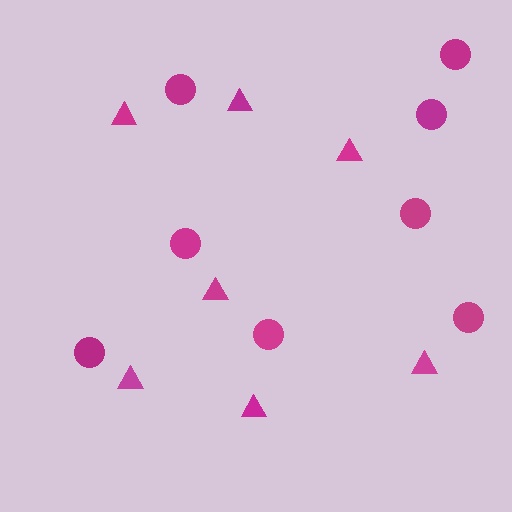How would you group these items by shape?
There are 2 groups: one group of circles (8) and one group of triangles (7).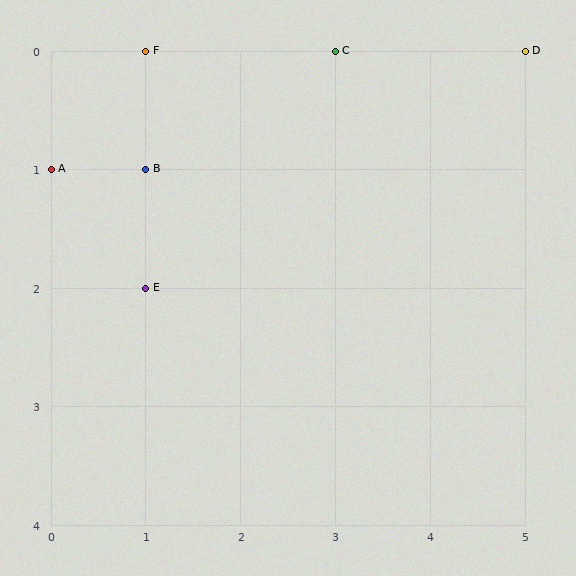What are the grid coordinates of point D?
Point D is at grid coordinates (5, 0).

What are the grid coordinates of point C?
Point C is at grid coordinates (3, 0).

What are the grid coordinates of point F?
Point F is at grid coordinates (1, 0).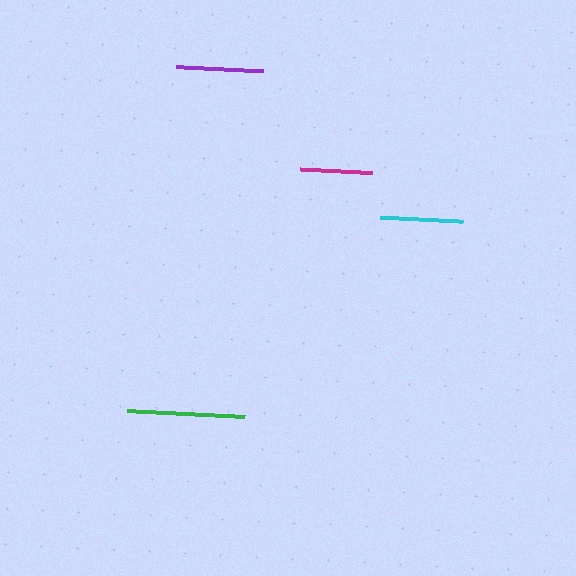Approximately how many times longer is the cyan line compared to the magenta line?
The cyan line is approximately 1.2 times the length of the magenta line.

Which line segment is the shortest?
The magenta line is the shortest at approximately 72 pixels.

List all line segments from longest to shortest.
From longest to shortest: green, purple, cyan, magenta.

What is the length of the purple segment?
The purple segment is approximately 87 pixels long.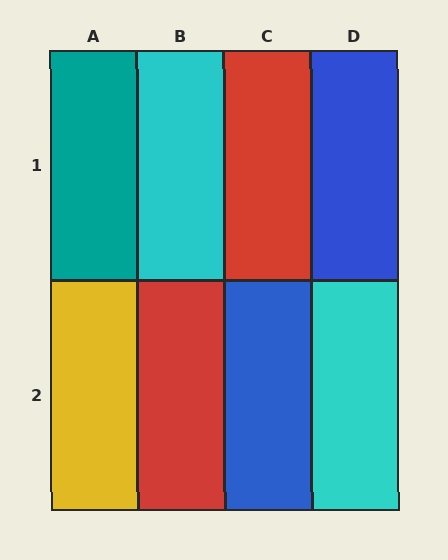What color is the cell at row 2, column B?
Red.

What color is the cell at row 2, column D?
Cyan.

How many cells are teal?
1 cell is teal.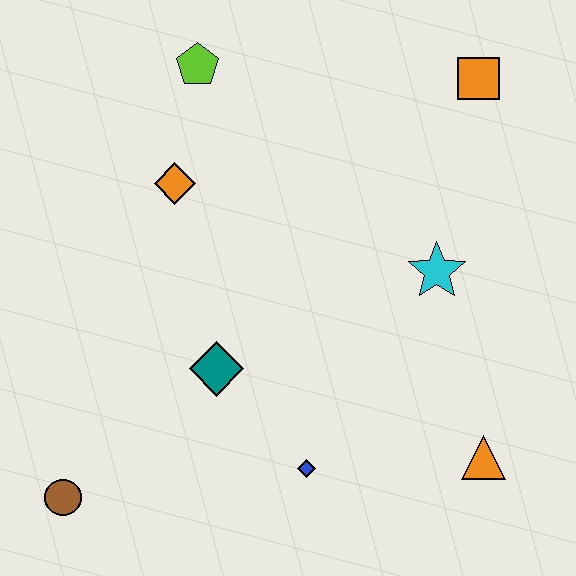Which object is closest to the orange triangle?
The blue diamond is closest to the orange triangle.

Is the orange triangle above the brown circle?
Yes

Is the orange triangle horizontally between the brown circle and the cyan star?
No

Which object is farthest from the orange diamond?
The orange triangle is farthest from the orange diamond.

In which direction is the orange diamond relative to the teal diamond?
The orange diamond is above the teal diamond.